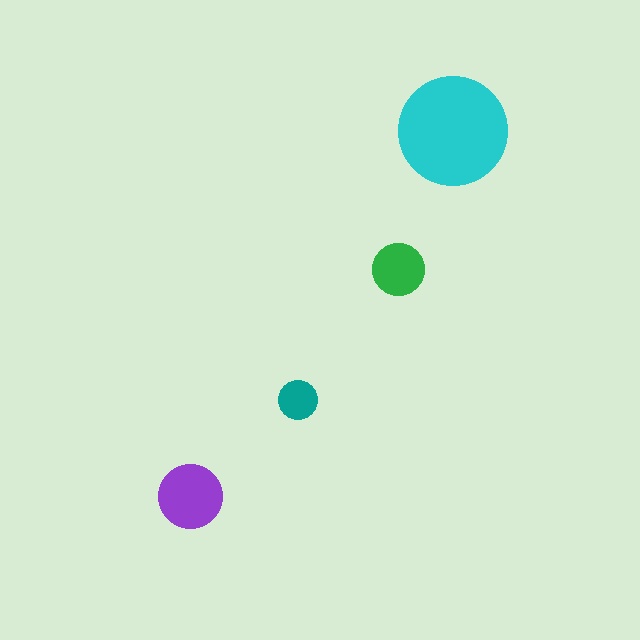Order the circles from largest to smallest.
the cyan one, the purple one, the green one, the teal one.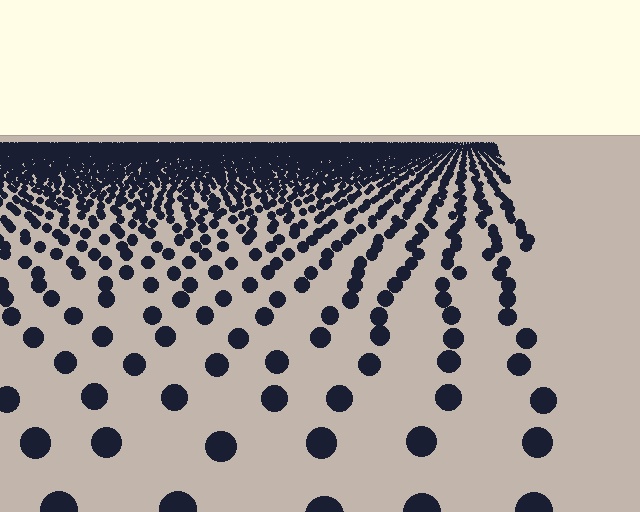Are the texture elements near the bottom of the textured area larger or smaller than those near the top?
Larger. Near the bottom, elements are closer to the viewer and appear at a bigger on-screen size.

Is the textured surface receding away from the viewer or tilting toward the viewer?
The surface is receding away from the viewer. Texture elements get smaller and denser toward the top.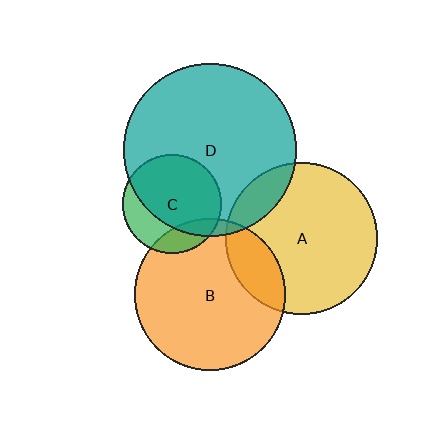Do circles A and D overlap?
Yes.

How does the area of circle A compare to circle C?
Approximately 2.3 times.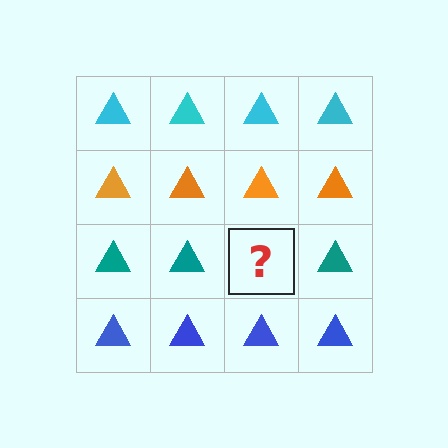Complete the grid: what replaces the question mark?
The question mark should be replaced with a teal triangle.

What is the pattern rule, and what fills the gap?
The rule is that each row has a consistent color. The gap should be filled with a teal triangle.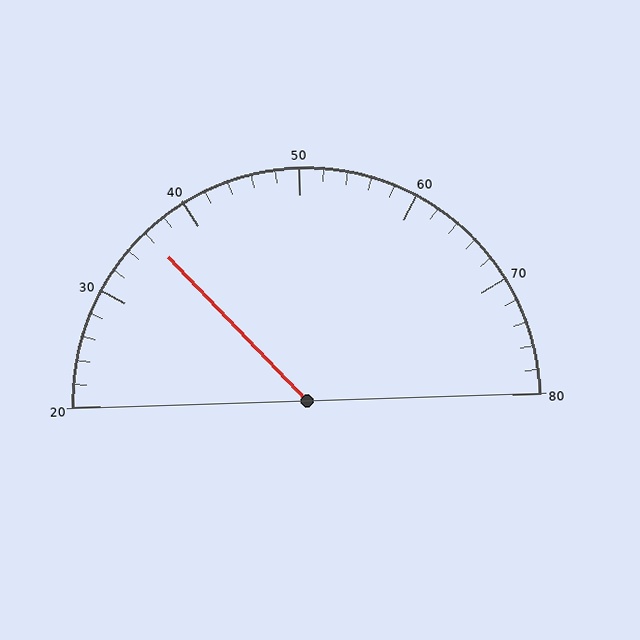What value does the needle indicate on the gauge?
The needle indicates approximately 36.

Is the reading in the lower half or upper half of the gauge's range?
The reading is in the lower half of the range (20 to 80).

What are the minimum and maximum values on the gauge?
The gauge ranges from 20 to 80.